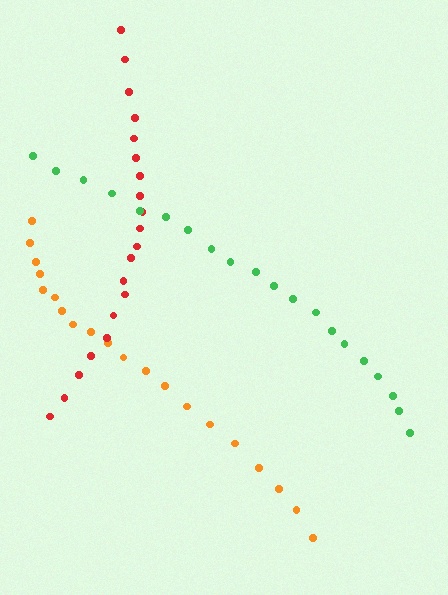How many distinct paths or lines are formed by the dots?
There are 3 distinct paths.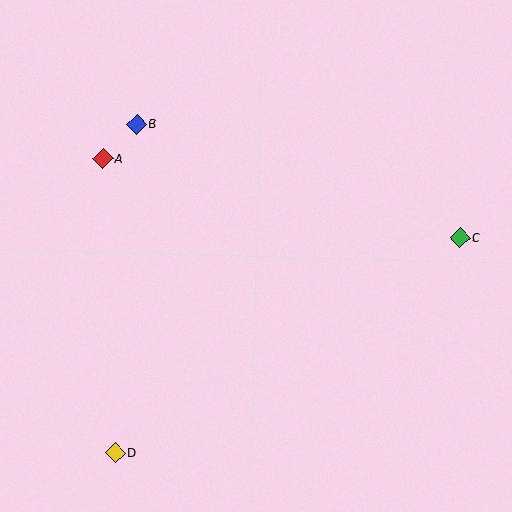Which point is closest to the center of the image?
Point B at (137, 124) is closest to the center.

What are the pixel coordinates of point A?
Point A is at (103, 159).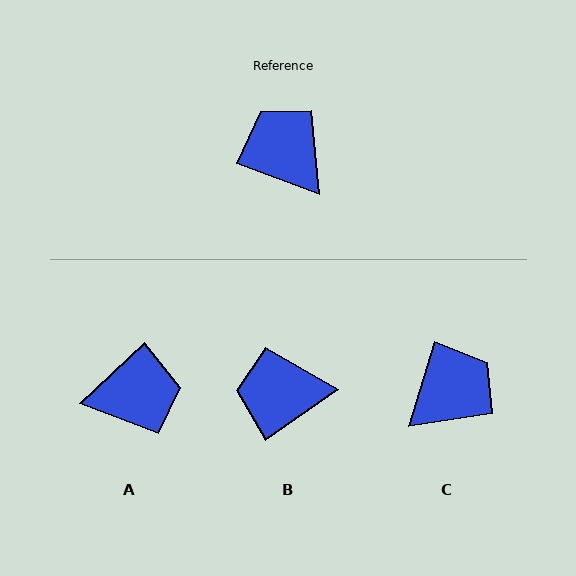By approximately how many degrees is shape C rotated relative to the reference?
Approximately 87 degrees clockwise.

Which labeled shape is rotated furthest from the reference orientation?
A, about 117 degrees away.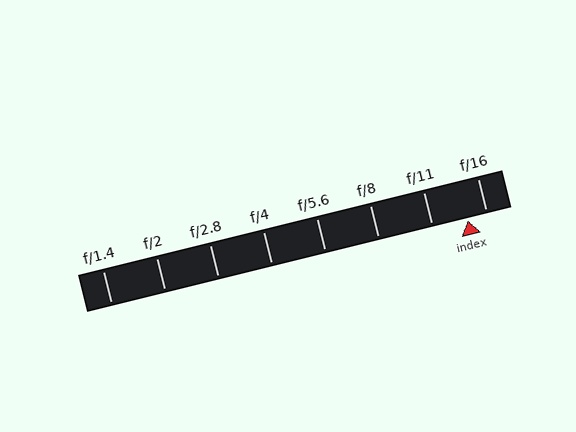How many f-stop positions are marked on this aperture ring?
There are 8 f-stop positions marked.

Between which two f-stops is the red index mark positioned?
The index mark is between f/11 and f/16.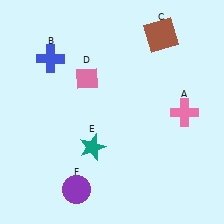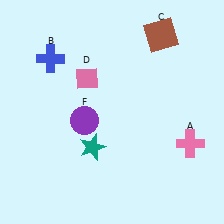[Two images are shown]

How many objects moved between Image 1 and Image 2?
2 objects moved between the two images.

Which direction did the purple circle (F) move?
The purple circle (F) moved up.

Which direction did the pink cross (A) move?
The pink cross (A) moved down.